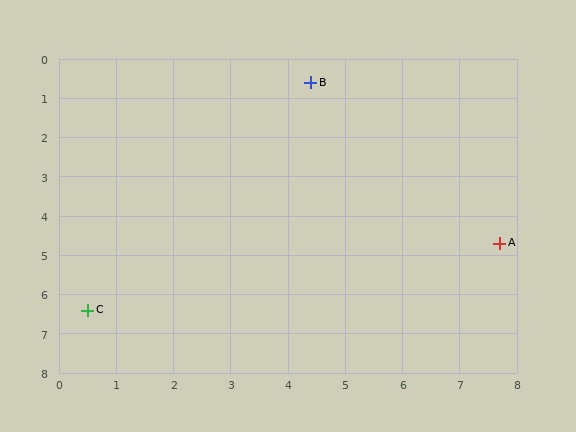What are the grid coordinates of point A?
Point A is at approximately (7.7, 4.7).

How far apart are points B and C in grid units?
Points B and C are about 7.0 grid units apart.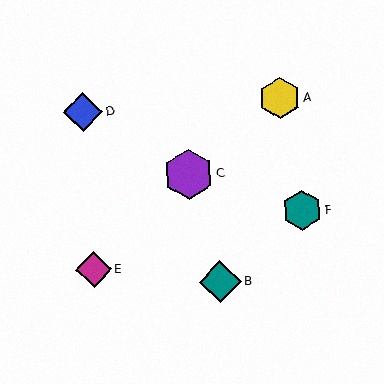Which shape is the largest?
The purple hexagon (labeled C) is the largest.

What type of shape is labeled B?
Shape B is a teal diamond.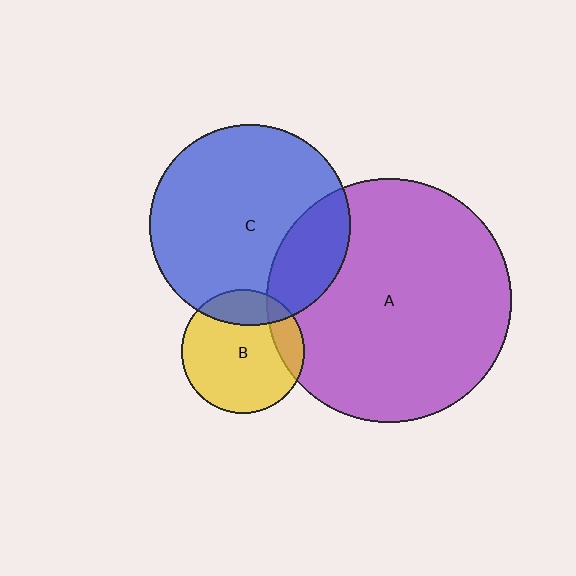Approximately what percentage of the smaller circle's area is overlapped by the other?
Approximately 20%.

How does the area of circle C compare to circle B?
Approximately 2.6 times.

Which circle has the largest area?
Circle A (purple).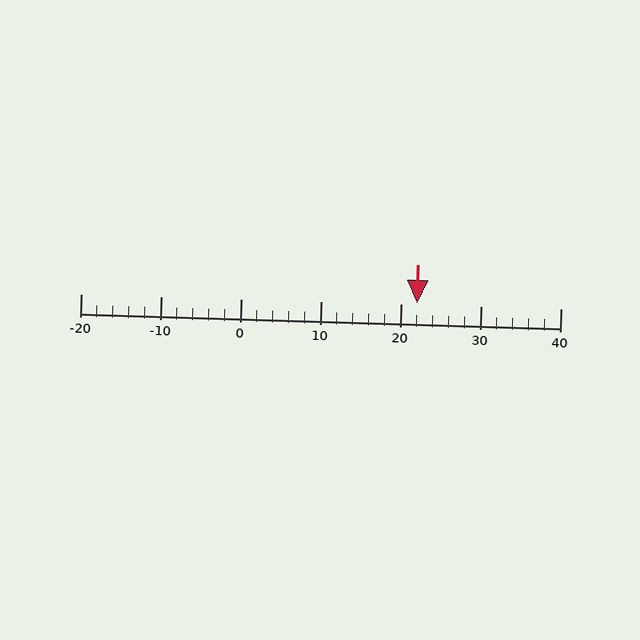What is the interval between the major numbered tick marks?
The major tick marks are spaced 10 units apart.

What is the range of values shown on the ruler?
The ruler shows values from -20 to 40.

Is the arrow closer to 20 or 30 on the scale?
The arrow is closer to 20.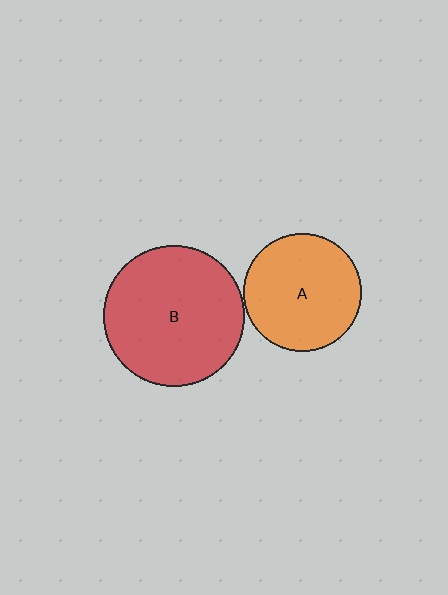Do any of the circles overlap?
No, none of the circles overlap.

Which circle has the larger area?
Circle B (red).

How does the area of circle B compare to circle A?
Approximately 1.4 times.